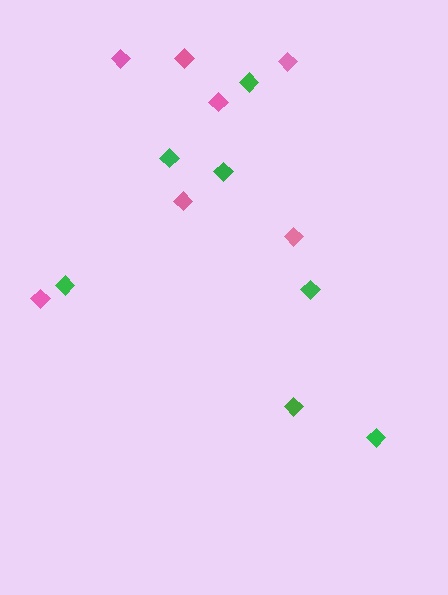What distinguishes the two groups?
There are 2 groups: one group of pink diamonds (7) and one group of green diamonds (7).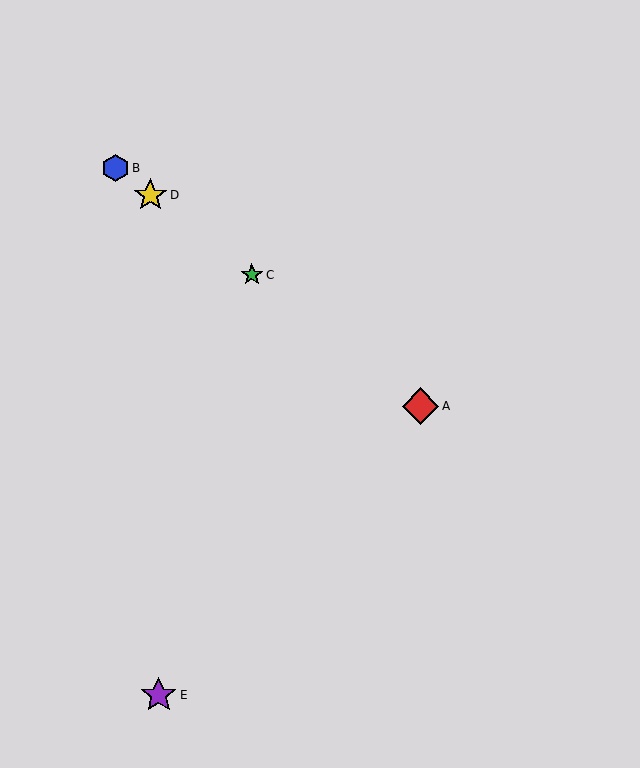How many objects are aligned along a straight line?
4 objects (A, B, C, D) are aligned along a straight line.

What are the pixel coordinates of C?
Object C is at (252, 275).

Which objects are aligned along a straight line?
Objects A, B, C, D are aligned along a straight line.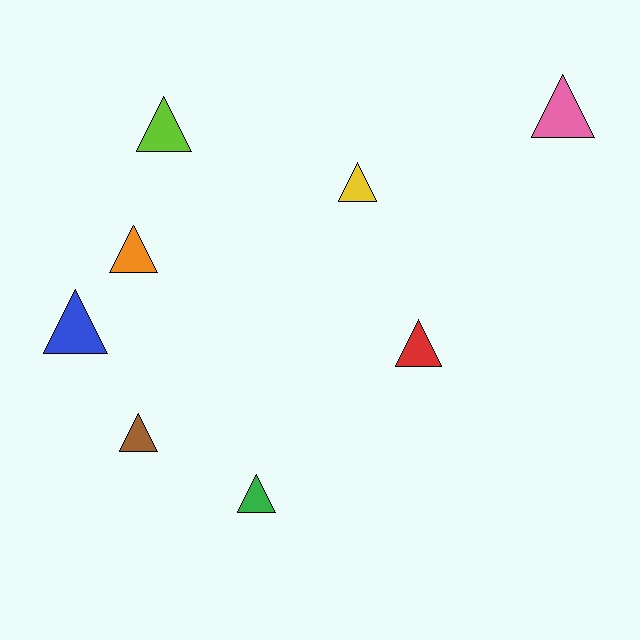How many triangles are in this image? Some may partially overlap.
There are 8 triangles.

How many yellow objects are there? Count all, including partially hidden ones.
There is 1 yellow object.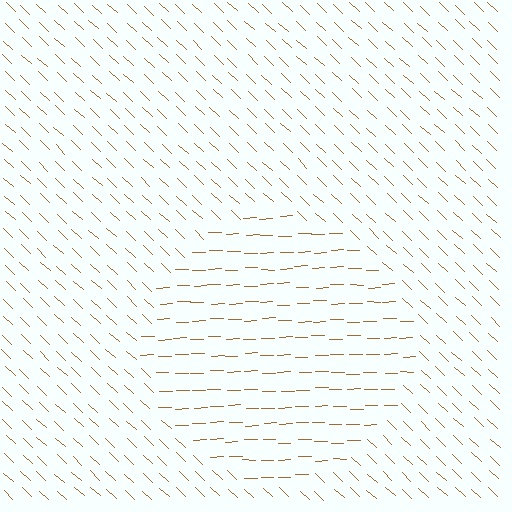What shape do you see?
I see a circle.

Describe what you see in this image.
The image is filled with small brown line segments. A circle region in the image has lines oriented differently from the surrounding lines, creating a visible texture boundary.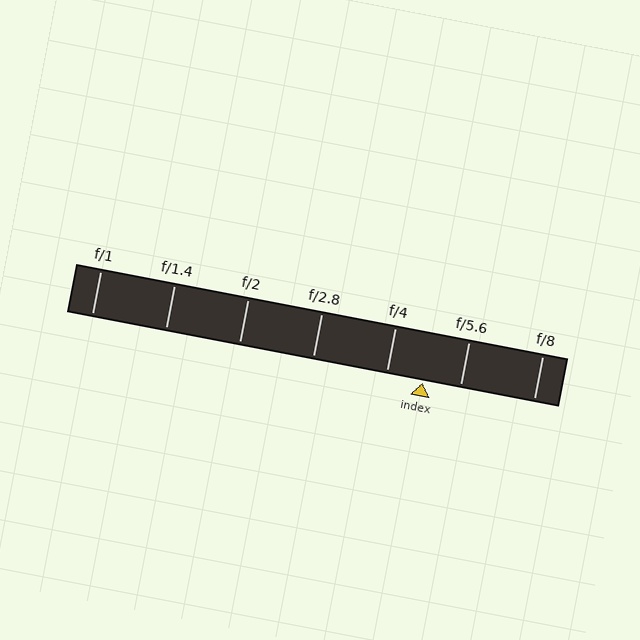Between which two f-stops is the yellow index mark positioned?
The index mark is between f/4 and f/5.6.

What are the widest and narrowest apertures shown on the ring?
The widest aperture shown is f/1 and the narrowest is f/8.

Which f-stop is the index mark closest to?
The index mark is closest to f/5.6.